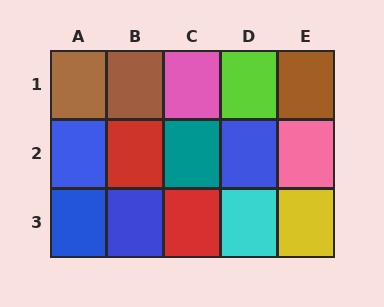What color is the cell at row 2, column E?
Pink.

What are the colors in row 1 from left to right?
Brown, brown, pink, lime, brown.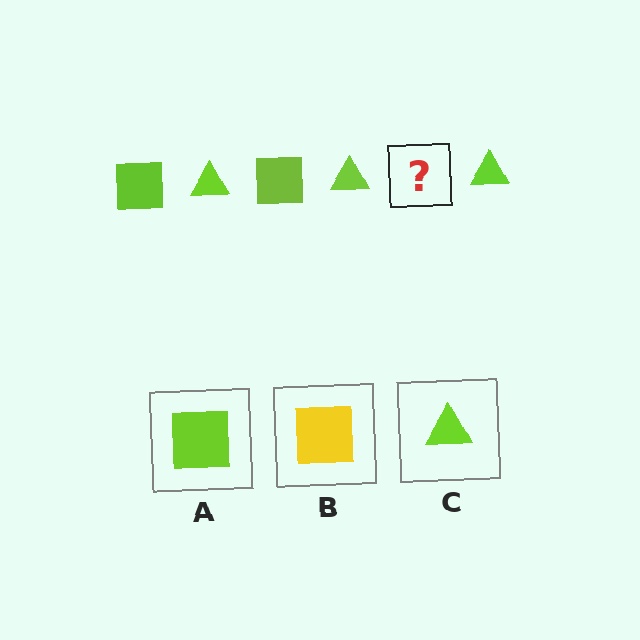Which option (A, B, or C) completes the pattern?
A.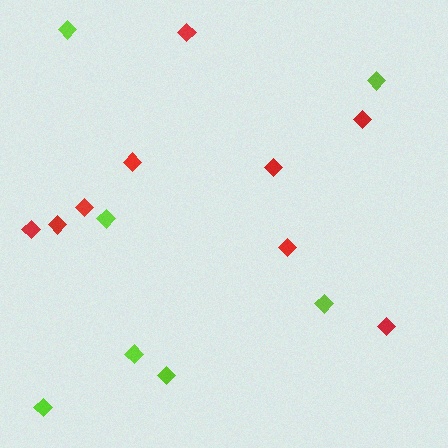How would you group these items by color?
There are 2 groups: one group of red diamonds (9) and one group of lime diamonds (7).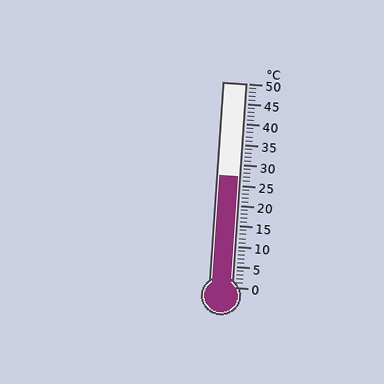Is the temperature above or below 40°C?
The temperature is below 40°C.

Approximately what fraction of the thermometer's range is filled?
The thermometer is filled to approximately 55% of its range.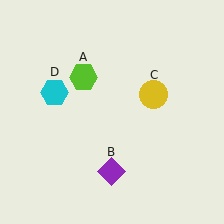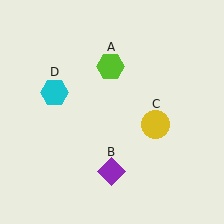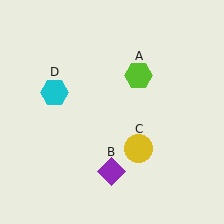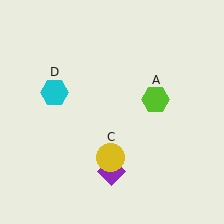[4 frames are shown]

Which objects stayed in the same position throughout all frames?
Purple diamond (object B) and cyan hexagon (object D) remained stationary.